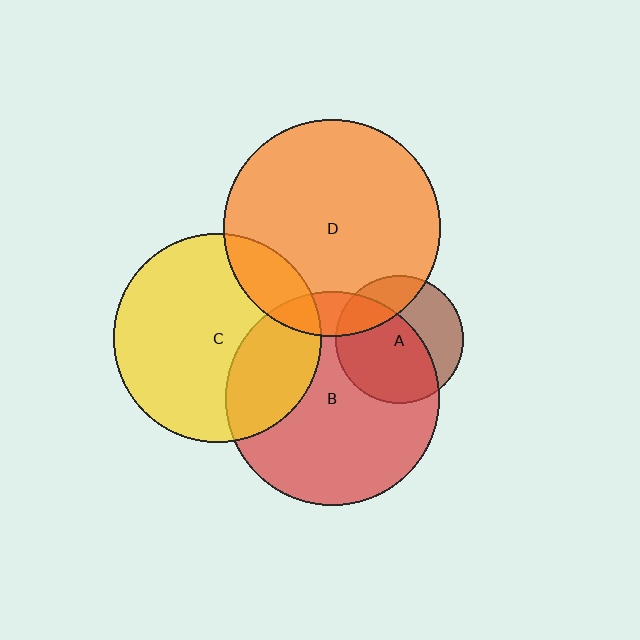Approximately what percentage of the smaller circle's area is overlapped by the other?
Approximately 30%.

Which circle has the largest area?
Circle D (orange).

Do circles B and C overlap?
Yes.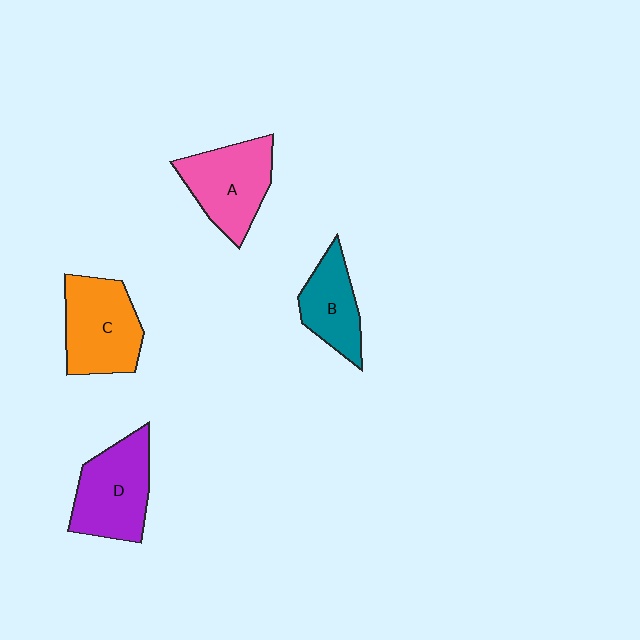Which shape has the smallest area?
Shape B (teal).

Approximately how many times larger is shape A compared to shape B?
Approximately 1.4 times.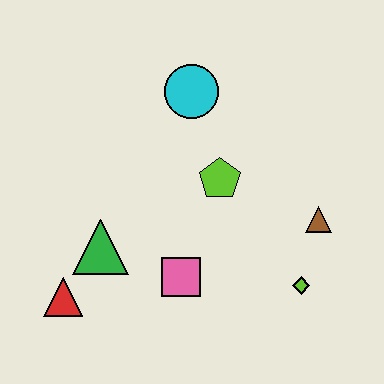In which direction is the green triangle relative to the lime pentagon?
The green triangle is to the left of the lime pentagon.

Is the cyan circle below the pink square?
No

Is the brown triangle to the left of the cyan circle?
No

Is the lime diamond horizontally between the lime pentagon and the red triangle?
No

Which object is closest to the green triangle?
The red triangle is closest to the green triangle.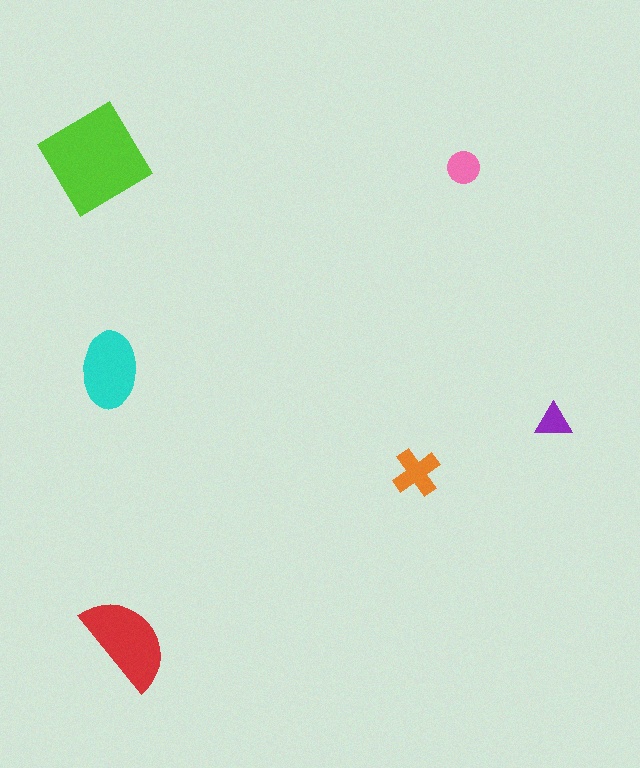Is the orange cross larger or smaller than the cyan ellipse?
Smaller.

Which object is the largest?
The lime diamond.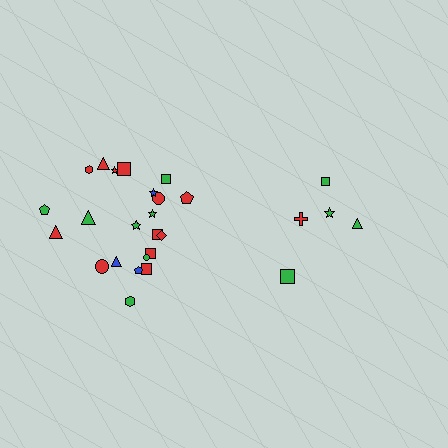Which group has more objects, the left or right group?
The left group.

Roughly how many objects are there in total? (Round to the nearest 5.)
Roughly 25 objects in total.